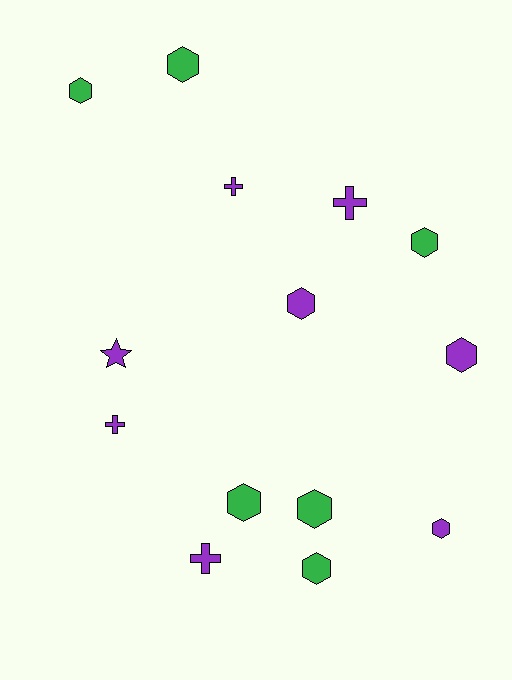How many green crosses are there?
There are no green crosses.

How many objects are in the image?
There are 14 objects.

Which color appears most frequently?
Purple, with 8 objects.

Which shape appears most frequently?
Hexagon, with 9 objects.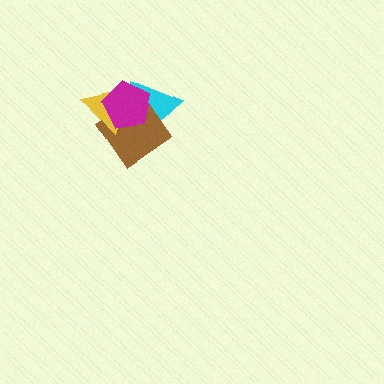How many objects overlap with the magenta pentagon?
3 objects overlap with the magenta pentagon.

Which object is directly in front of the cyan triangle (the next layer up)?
The brown diamond is directly in front of the cyan triangle.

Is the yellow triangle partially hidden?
Yes, it is partially covered by another shape.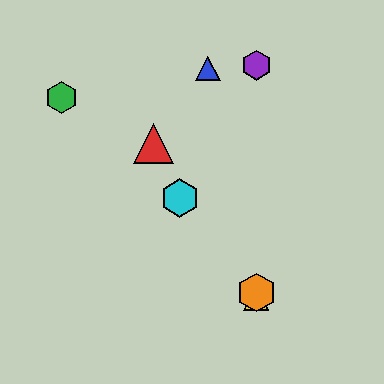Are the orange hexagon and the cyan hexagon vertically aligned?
No, the orange hexagon is at x≈256 and the cyan hexagon is at x≈180.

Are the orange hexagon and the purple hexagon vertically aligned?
Yes, both are at x≈256.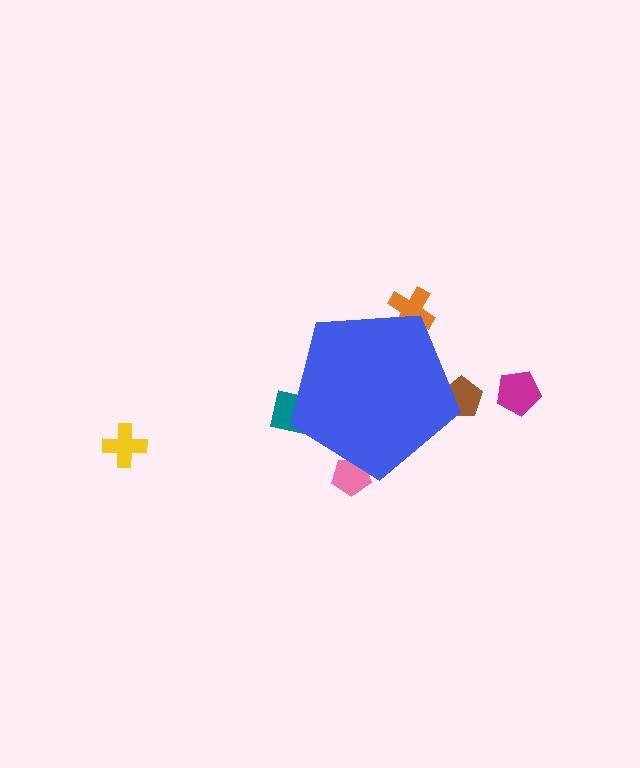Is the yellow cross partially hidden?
No, the yellow cross is fully visible.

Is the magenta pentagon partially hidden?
No, the magenta pentagon is fully visible.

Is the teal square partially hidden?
Yes, the teal square is partially hidden behind the blue pentagon.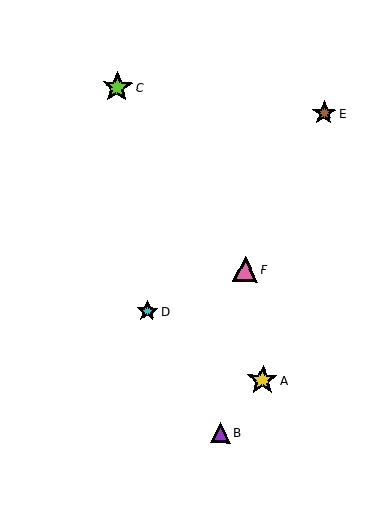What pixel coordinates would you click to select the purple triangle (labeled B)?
Click at (220, 433) to select the purple triangle B.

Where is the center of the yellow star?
The center of the yellow star is at (262, 380).